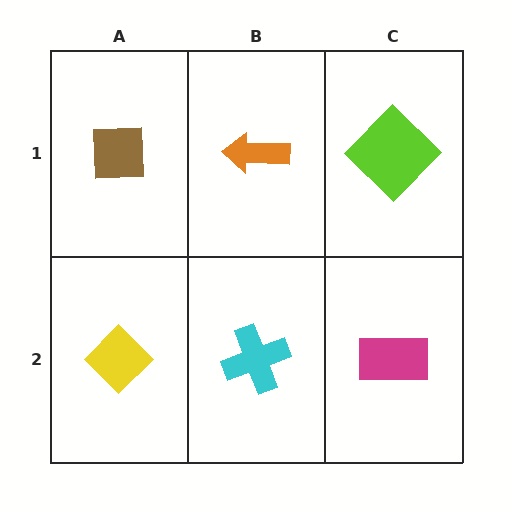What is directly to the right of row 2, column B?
A magenta rectangle.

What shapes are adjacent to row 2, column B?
An orange arrow (row 1, column B), a yellow diamond (row 2, column A), a magenta rectangle (row 2, column C).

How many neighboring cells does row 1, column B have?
3.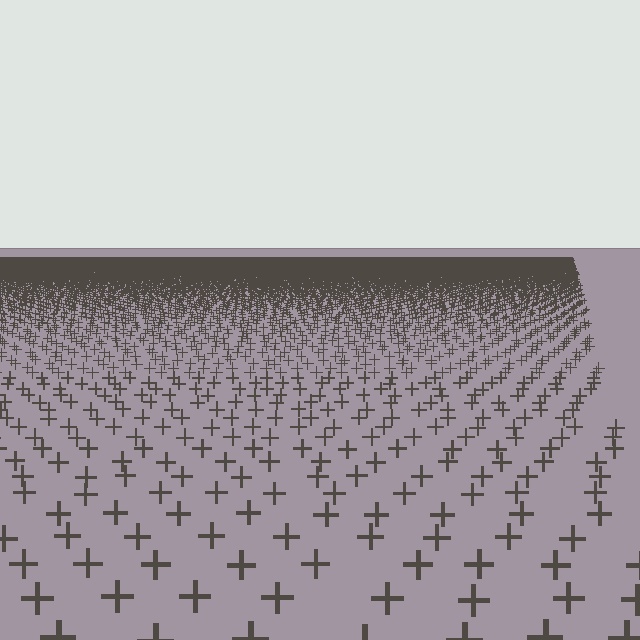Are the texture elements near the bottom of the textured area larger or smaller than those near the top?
Larger. Near the bottom, elements are closer to the viewer and appear at a bigger on-screen size.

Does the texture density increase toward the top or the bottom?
Density increases toward the top.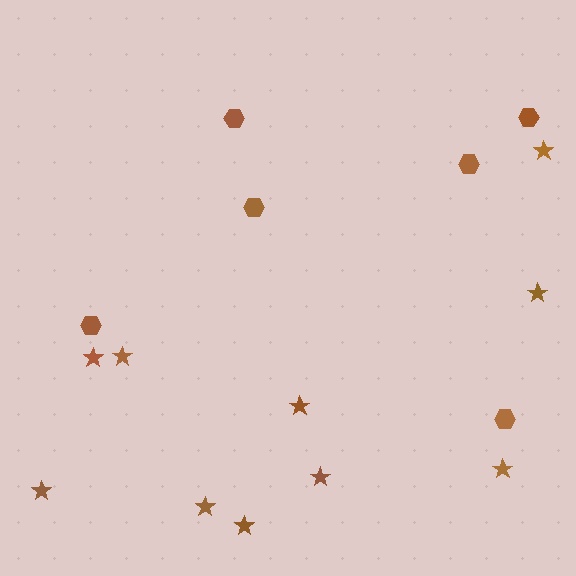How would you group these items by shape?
There are 2 groups: one group of hexagons (6) and one group of stars (10).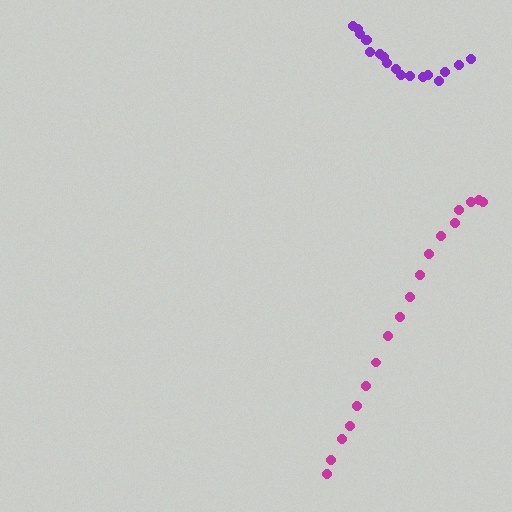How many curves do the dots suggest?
There are 2 distinct paths.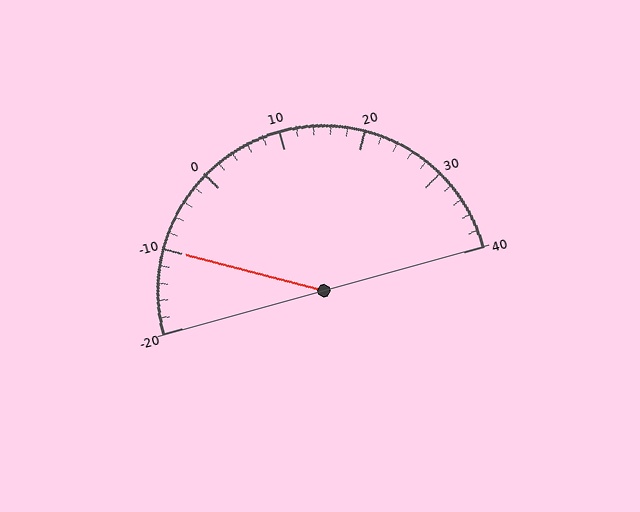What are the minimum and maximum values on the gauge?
The gauge ranges from -20 to 40.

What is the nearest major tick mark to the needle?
The nearest major tick mark is -10.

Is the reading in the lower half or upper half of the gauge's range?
The reading is in the lower half of the range (-20 to 40).